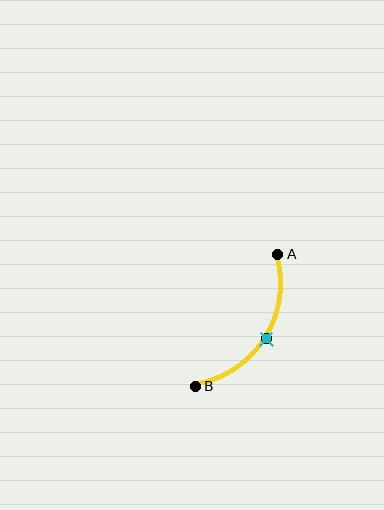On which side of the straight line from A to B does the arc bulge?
The arc bulges to the right of the straight line connecting A and B.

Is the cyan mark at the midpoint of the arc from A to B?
Yes. The cyan mark lies on the arc at equal arc-length from both A and B — it is the arc midpoint.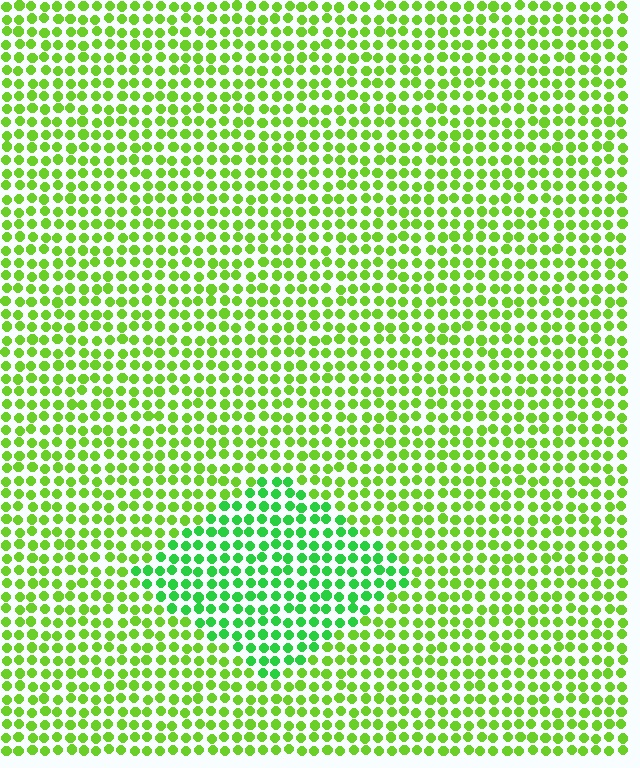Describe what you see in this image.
The image is filled with small lime elements in a uniform arrangement. A diamond-shaped region is visible where the elements are tinted to a slightly different hue, forming a subtle color boundary.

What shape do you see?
I see a diamond.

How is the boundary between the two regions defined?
The boundary is defined purely by a slight shift in hue (about 32 degrees). Spacing, size, and orientation are identical on both sides.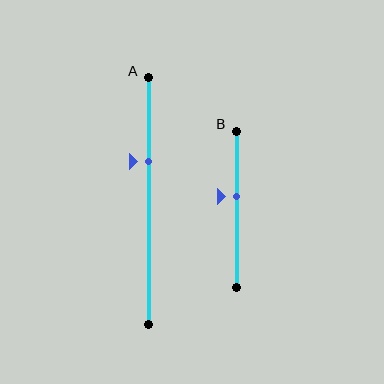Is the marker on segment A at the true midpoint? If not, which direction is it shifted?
No, the marker on segment A is shifted upward by about 16% of the segment length.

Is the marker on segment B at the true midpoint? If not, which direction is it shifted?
No, the marker on segment B is shifted upward by about 8% of the segment length.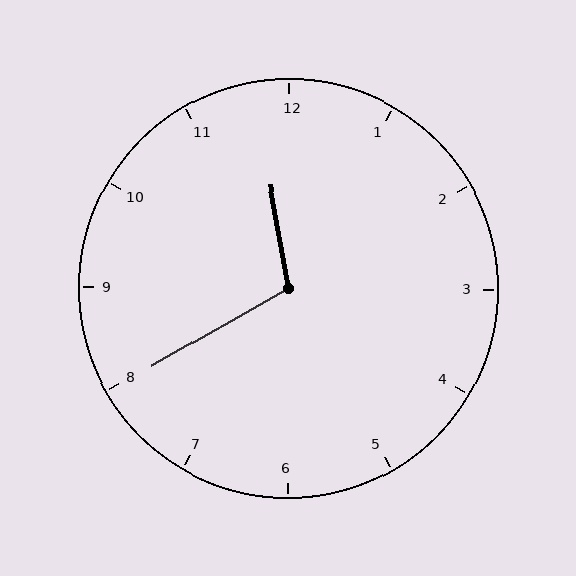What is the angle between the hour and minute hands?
Approximately 110 degrees.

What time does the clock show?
11:40.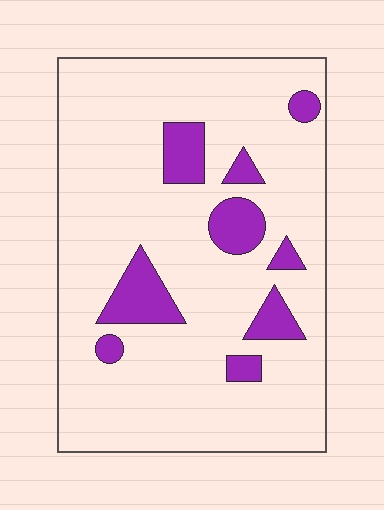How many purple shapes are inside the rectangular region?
9.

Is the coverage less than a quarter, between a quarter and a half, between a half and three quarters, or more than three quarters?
Less than a quarter.